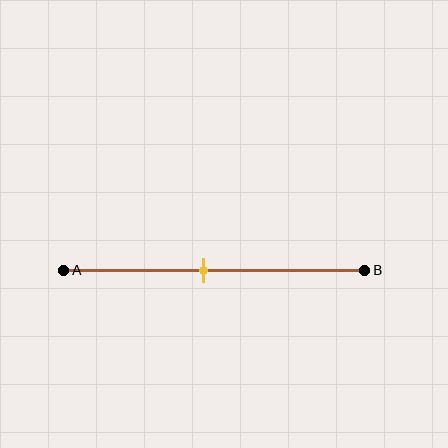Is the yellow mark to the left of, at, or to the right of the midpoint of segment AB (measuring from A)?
The yellow mark is to the left of the midpoint of segment AB.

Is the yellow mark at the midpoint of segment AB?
No, the mark is at about 45% from A, not at the 50% midpoint.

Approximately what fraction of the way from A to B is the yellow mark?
The yellow mark is approximately 45% of the way from A to B.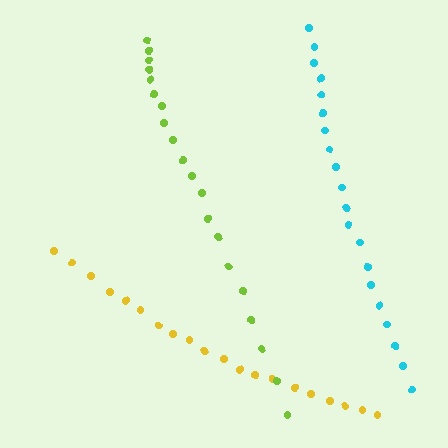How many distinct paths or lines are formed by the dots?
There are 3 distinct paths.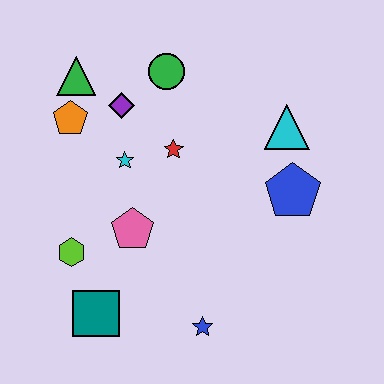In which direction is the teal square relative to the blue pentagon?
The teal square is to the left of the blue pentagon.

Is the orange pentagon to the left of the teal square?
Yes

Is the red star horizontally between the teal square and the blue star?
Yes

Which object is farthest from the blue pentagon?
The green triangle is farthest from the blue pentagon.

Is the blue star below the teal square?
Yes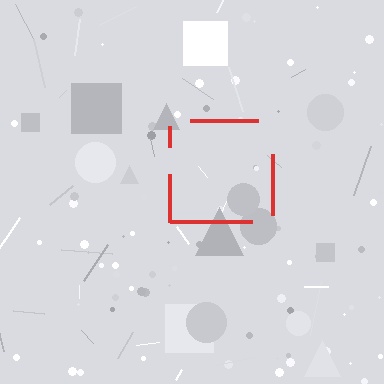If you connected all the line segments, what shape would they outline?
They would outline a square.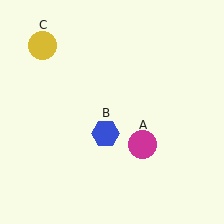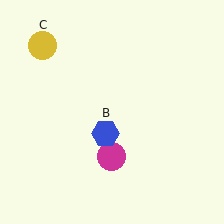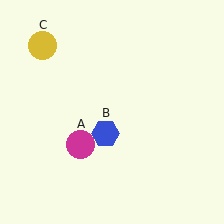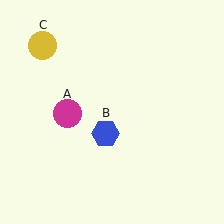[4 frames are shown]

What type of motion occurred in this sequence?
The magenta circle (object A) rotated clockwise around the center of the scene.